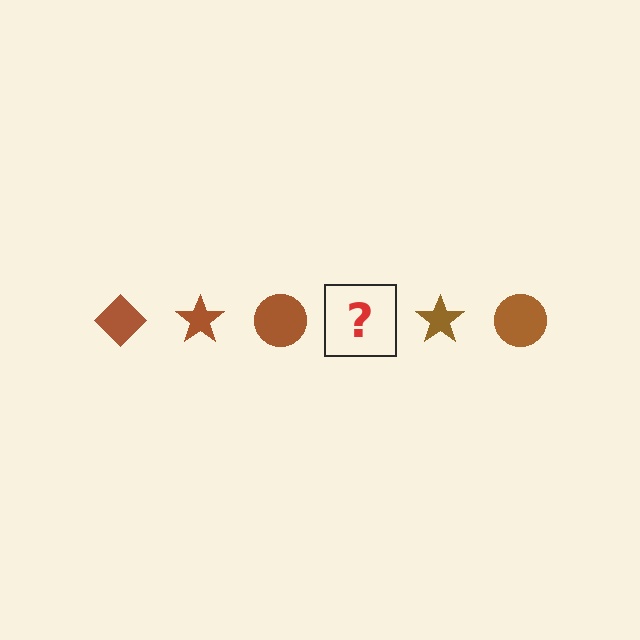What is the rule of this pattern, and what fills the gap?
The rule is that the pattern cycles through diamond, star, circle shapes in brown. The gap should be filled with a brown diamond.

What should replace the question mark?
The question mark should be replaced with a brown diamond.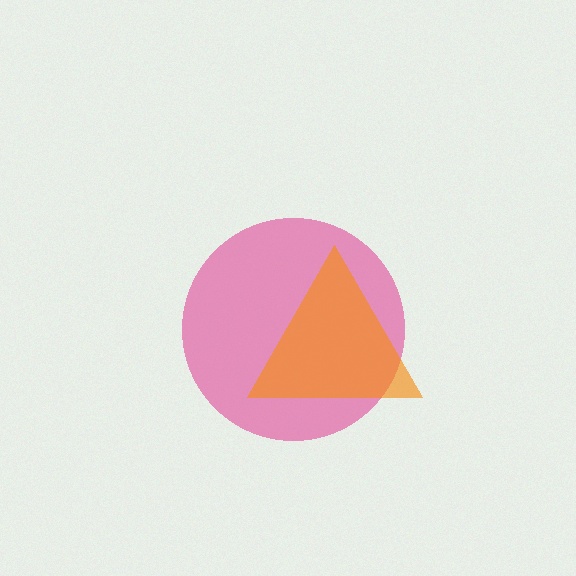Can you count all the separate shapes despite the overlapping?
Yes, there are 2 separate shapes.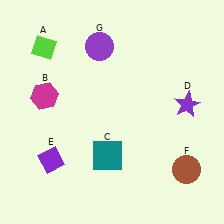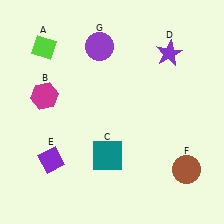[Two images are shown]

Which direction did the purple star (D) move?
The purple star (D) moved up.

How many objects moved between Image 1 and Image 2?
1 object moved between the two images.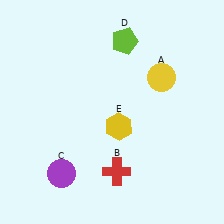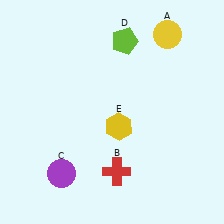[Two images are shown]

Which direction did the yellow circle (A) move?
The yellow circle (A) moved up.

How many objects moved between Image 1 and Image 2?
1 object moved between the two images.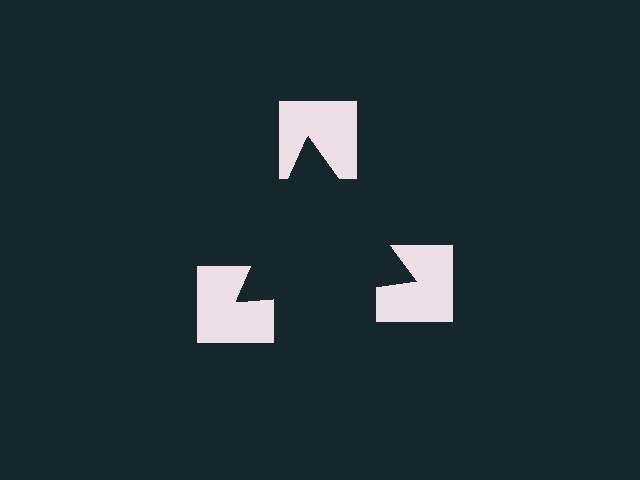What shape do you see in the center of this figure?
An illusory triangle — its edges are inferred from the aligned wedge cuts in the notched squares, not physically drawn.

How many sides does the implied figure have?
3 sides.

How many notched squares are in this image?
There are 3 — one at each vertex of the illusory triangle.